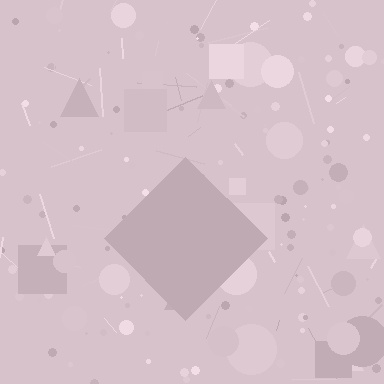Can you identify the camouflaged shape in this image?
The camouflaged shape is a diamond.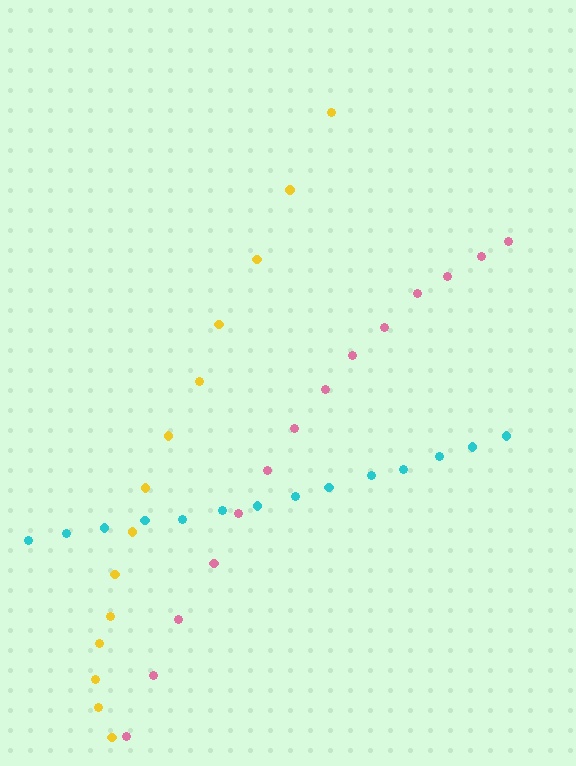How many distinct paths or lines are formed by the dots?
There are 3 distinct paths.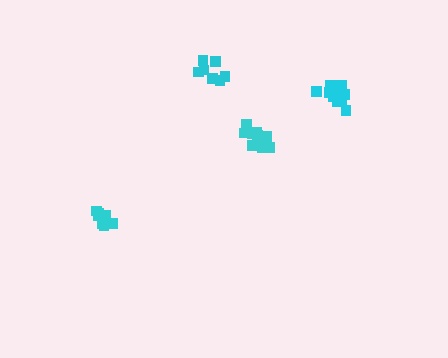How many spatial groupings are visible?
There are 4 spatial groupings.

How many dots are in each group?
Group 1: 8 dots, Group 2: 11 dots, Group 3: 7 dots, Group 4: 11 dots (37 total).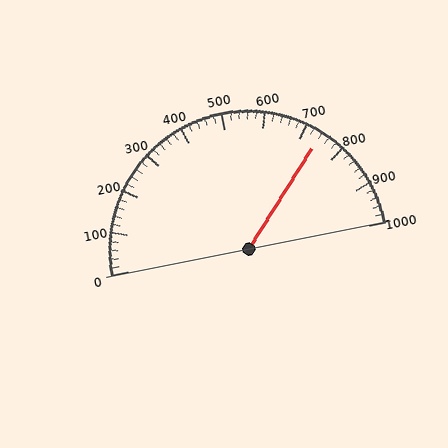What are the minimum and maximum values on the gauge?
The gauge ranges from 0 to 1000.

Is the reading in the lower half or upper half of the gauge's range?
The reading is in the upper half of the range (0 to 1000).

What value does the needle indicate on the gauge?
The needle indicates approximately 740.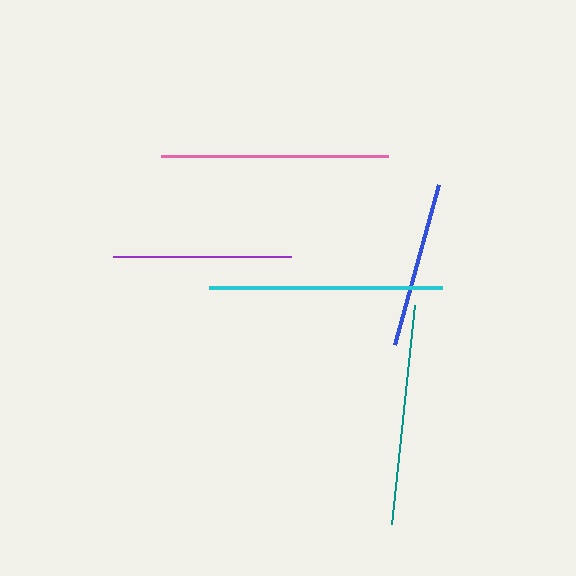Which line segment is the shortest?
The blue line is the shortest at approximately 166 pixels.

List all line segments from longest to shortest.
From longest to shortest: cyan, pink, teal, purple, blue.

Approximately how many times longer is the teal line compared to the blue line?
The teal line is approximately 1.3 times the length of the blue line.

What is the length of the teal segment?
The teal segment is approximately 220 pixels long.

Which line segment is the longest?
The cyan line is the longest at approximately 233 pixels.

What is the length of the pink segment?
The pink segment is approximately 227 pixels long.